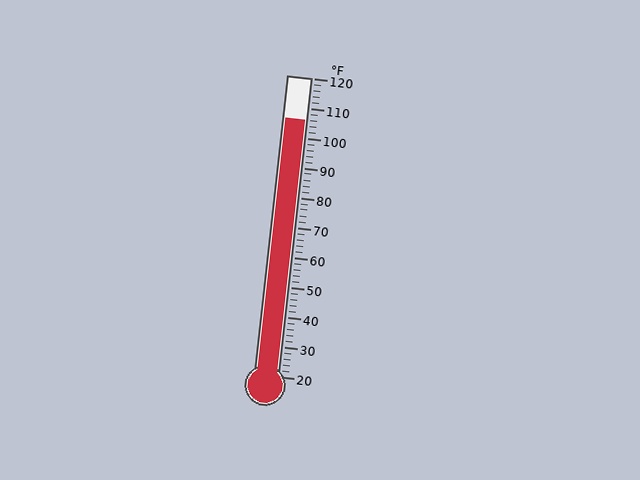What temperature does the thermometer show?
The thermometer shows approximately 106°F.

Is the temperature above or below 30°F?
The temperature is above 30°F.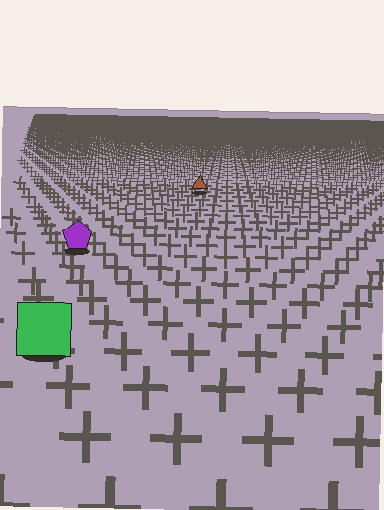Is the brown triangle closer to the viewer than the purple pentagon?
No. The purple pentagon is closer — you can tell from the texture gradient: the ground texture is coarser near it.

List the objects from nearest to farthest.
From nearest to farthest: the green square, the purple pentagon, the brown triangle.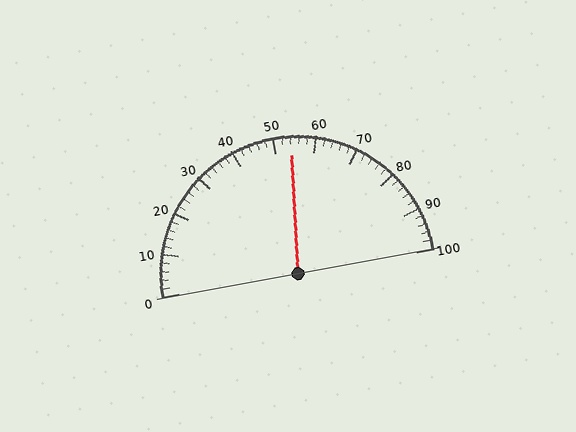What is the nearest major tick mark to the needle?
The nearest major tick mark is 50.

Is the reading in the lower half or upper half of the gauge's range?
The reading is in the upper half of the range (0 to 100).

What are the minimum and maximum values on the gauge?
The gauge ranges from 0 to 100.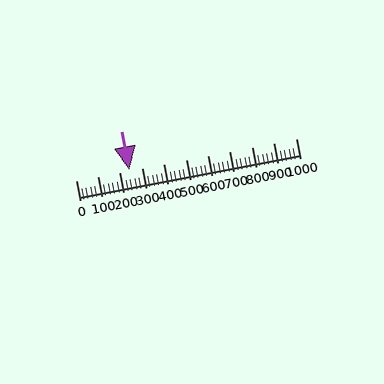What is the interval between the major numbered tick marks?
The major tick marks are spaced 100 units apart.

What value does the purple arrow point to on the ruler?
The purple arrow points to approximately 243.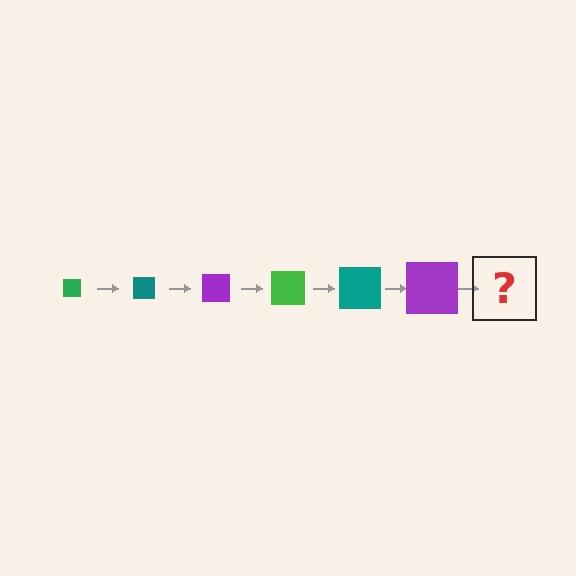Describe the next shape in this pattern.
It should be a green square, larger than the previous one.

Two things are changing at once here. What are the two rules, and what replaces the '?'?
The two rules are that the square grows larger each step and the color cycles through green, teal, and purple. The '?' should be a green square, larger than the previous one.